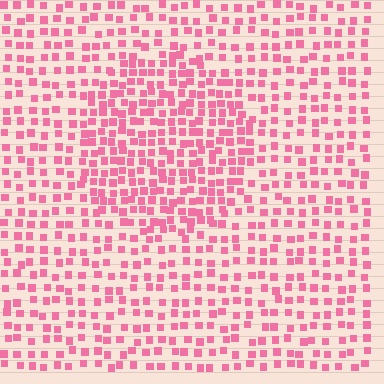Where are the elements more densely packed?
The elements are more densely packed inside the circle boundary.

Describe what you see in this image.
The image contains small pink elements arranged at two different densities. A circle-shaped region is visible where the elements are more densely packed than the surrounding area.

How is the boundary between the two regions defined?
The boundary is defined by a change in element density (approximately 1.7x ratio). All elements are the same color, size, and shape.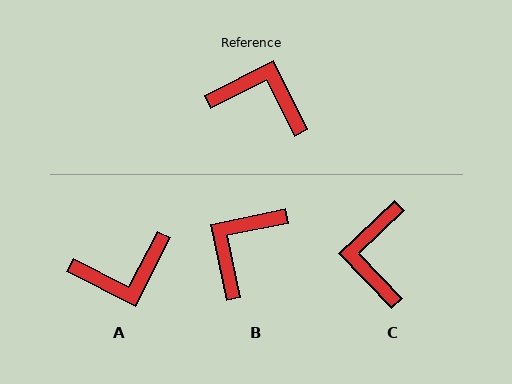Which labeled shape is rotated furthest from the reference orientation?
A, about 144 degrees away.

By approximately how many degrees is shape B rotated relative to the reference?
Approximately 75 degrees counter-clockwise.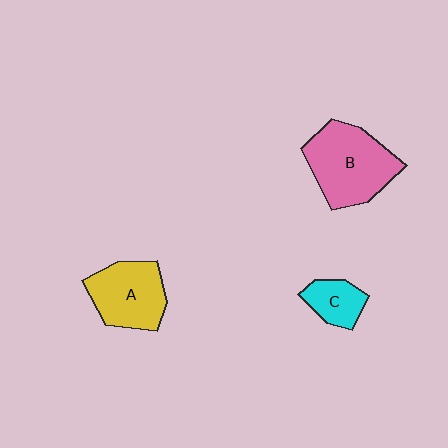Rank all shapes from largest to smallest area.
From largest to smallest: B (pink), A (yellow), C (cyan).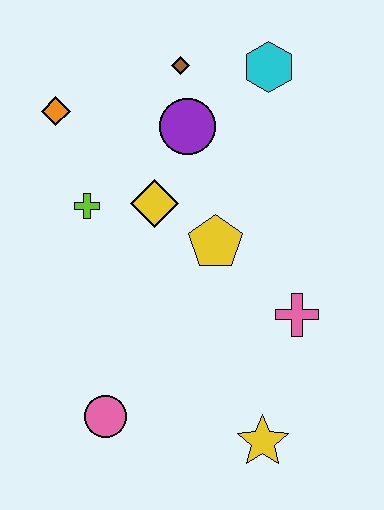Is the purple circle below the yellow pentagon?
No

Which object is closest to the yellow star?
The pink cross is closest to the yellow star.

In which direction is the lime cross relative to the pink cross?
The lime cross is to the left of the pink cross.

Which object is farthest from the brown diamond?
The yellow star is farthest from the brown diamond.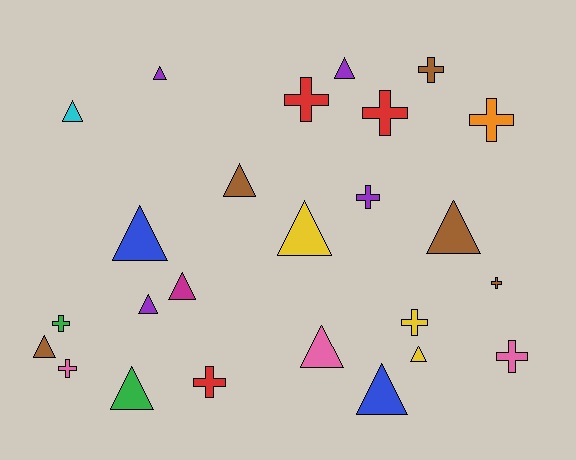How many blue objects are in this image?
There are 2 blue objects.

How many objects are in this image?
There are 25 objects.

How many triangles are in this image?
There are 14 triangles.